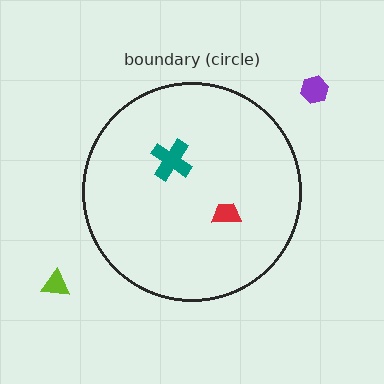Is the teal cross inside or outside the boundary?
Inside.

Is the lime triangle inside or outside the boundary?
Outside.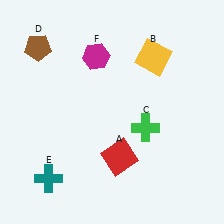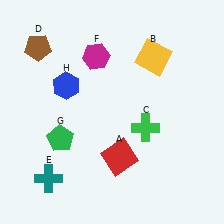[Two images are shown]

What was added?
A green pentagon (G), a blue hexagon (H) were added in Image 2.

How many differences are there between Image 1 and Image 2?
There are 2 differences between the two images.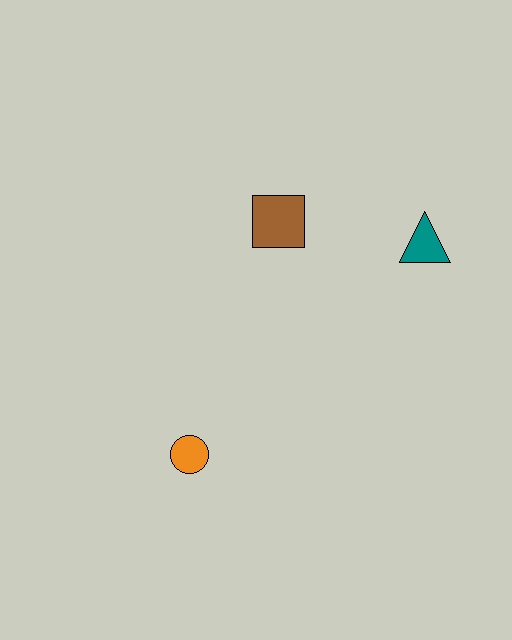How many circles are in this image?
There is 1 circle.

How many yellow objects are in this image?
There are no yellow objects.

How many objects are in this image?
There are 3 objects.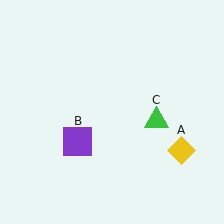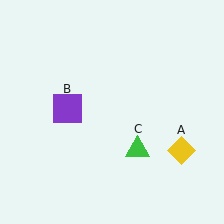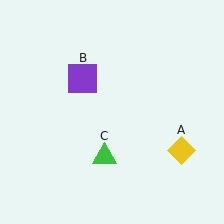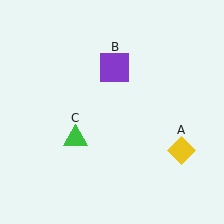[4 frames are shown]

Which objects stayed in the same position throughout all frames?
Yellow diamond (object A) remained stationary.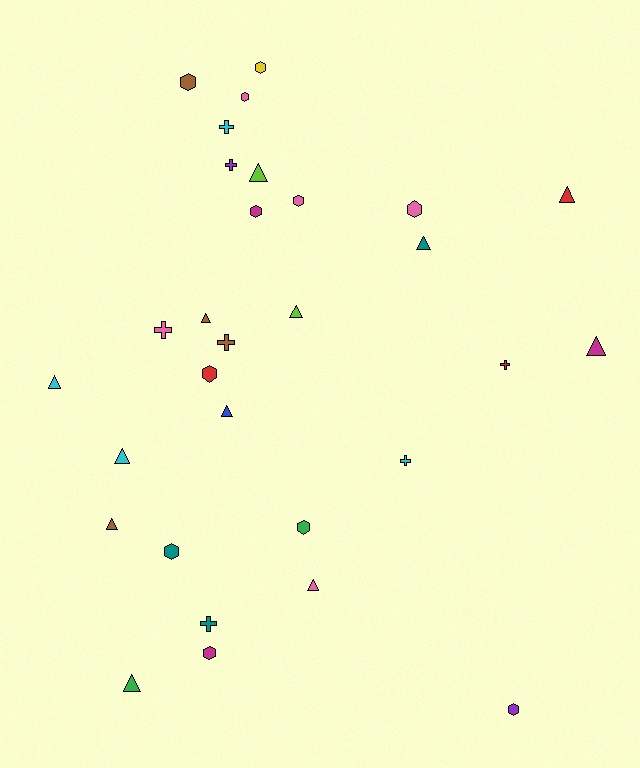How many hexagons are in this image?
There are 11 hexagons.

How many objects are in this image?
There are 30 objects.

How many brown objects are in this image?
There are 4 brown objects.